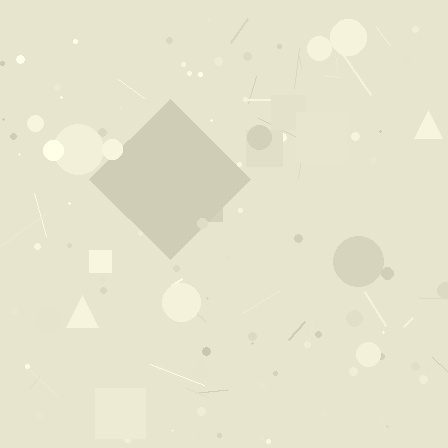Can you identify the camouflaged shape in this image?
The camouflaged shape is a diamond.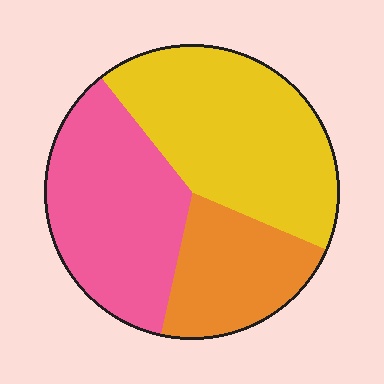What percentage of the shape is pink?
Pink takes up about three eighths (3/8) of the shape.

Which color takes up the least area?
Orange, at roughly 20%.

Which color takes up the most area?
Yellow, at roughly 40%.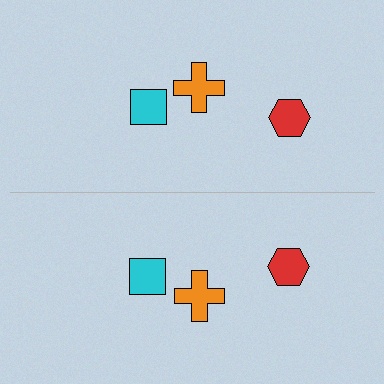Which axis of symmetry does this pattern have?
The pattern has a horizontal axis of symmetry running through the center of the image.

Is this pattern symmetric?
Yes, this pattern has bilateral (reflection) symmetry.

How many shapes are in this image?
There are 6 shapes in this image.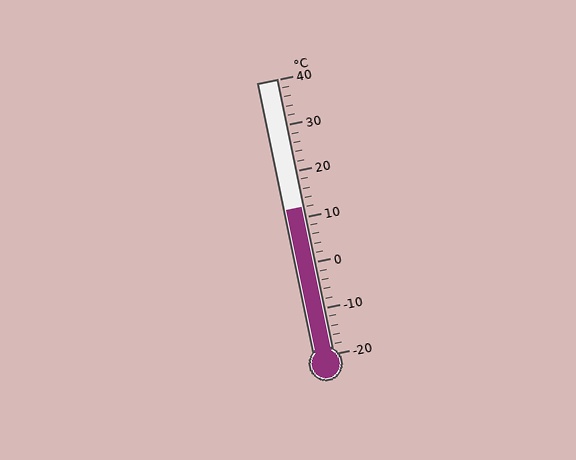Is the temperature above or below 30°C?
The temperature is below 30°C.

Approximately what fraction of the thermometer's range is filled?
The thermometer is filled to approximately 55% of its range.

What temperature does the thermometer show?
The thermometer shows approximately 12°C.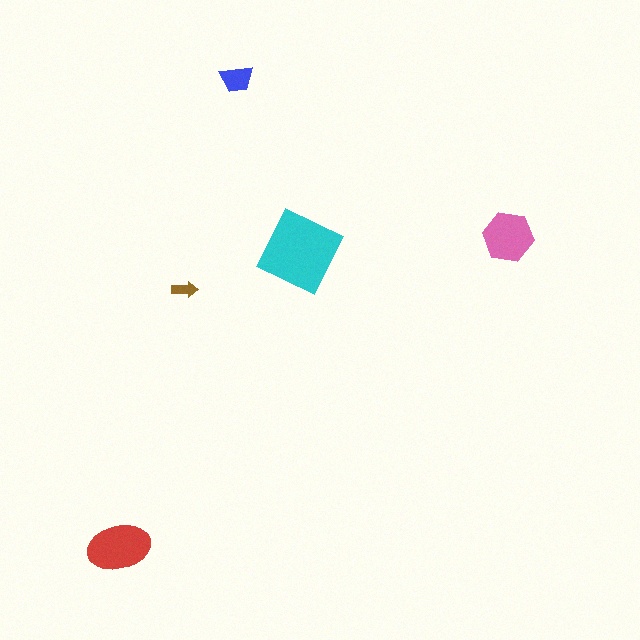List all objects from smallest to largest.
The brown arrow, the blue trapezoid, the pink hexagon, the red ellipse, the cyan diamond.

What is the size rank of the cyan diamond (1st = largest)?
1st.